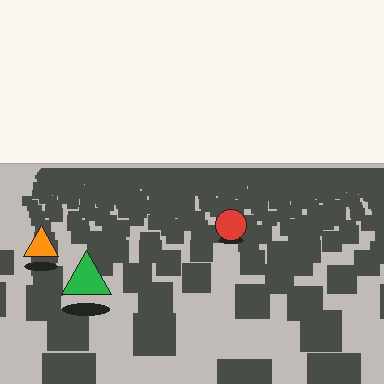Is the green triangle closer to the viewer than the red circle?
Yes. The green triangle is closer — you can tell from the texture gradient: the ground texture is coarser near it.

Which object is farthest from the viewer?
The red circle is farthest from the viewer. It appears smaller and the ground texture around it is denser.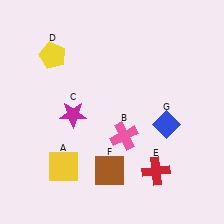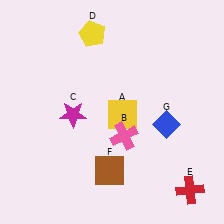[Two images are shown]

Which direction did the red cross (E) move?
The red cross (E) moved right.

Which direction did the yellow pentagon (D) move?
The yellow pentagon (D) moved right.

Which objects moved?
The objects that moved are: the yellow square (A), the yellow pentagon (D), the red cross (E).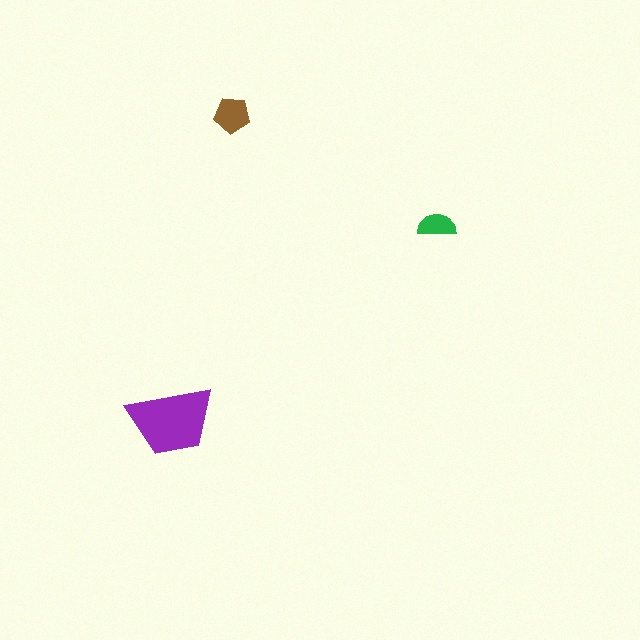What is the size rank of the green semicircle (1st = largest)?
3rd.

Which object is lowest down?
The purple trapezoid is bottommost.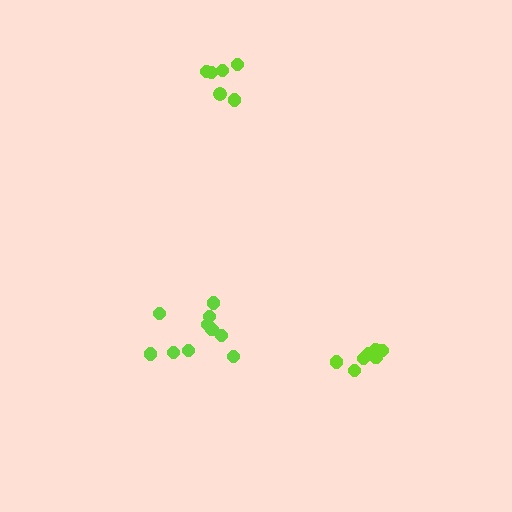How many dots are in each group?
Group 1: 6 dots, Group 2: 10 dots, Group 3: 7 dots (23 total).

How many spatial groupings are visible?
There are 3 spatial groupings.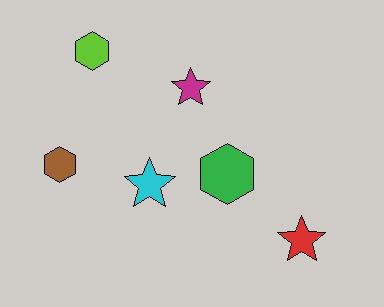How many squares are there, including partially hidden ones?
There are no squares.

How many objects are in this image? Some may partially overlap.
There are 6 objects.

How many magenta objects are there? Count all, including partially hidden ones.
There is 1 magenta object.